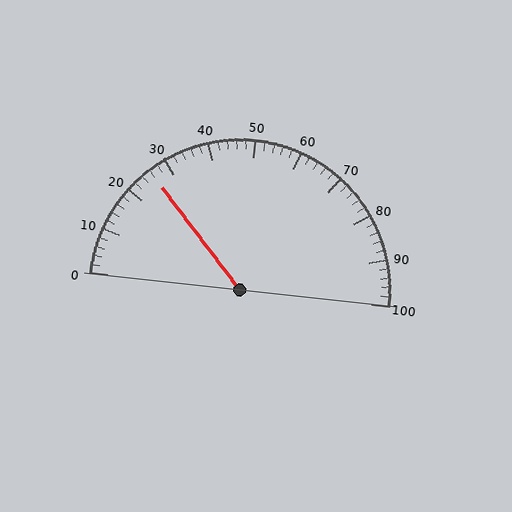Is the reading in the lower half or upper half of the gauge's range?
The reading is in the lower half of the range (0 to 100).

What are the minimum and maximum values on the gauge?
The gauge ranges from 0 to 100.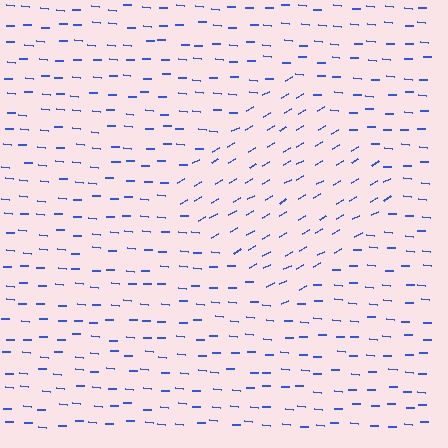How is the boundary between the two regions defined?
The boundary is defined purely by a change in line orientation (approximately 32 degrees difference). All lines are the same color and thickness.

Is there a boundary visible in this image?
Yes, there is a texture boundary formed by a change in line orientation.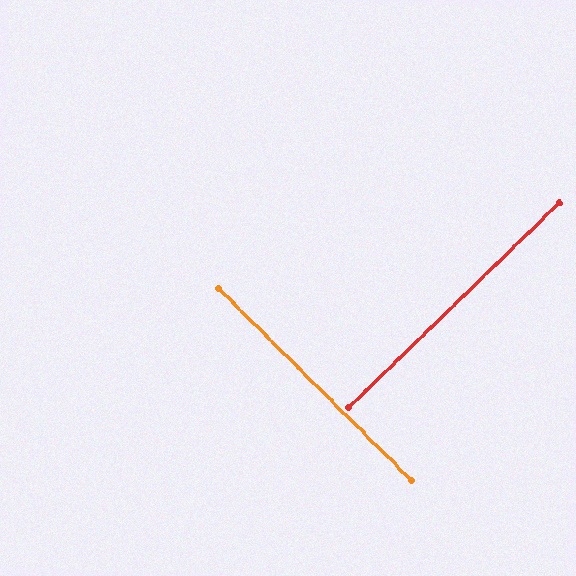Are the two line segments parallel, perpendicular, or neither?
Perpendicular — they meet at approximately 89°.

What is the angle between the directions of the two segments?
Approximately 89 degrees.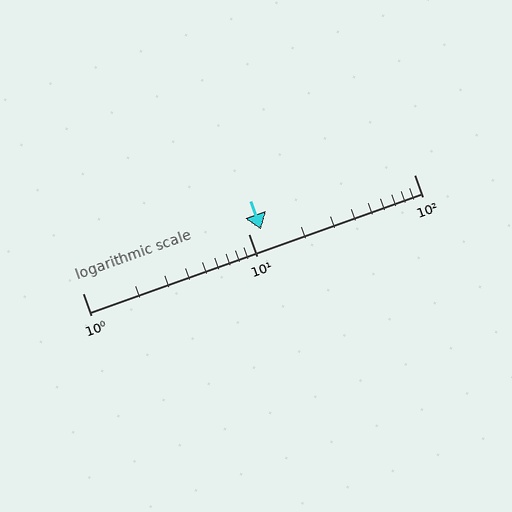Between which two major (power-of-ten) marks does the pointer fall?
The pointer is between 10 and 100.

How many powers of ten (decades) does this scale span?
The scale spans 2 decades, from 1 to 100.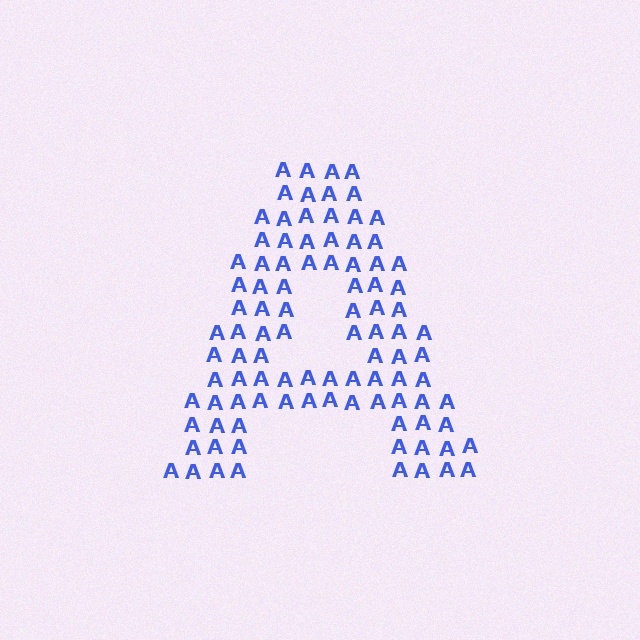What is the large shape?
The large shape is the letter A.